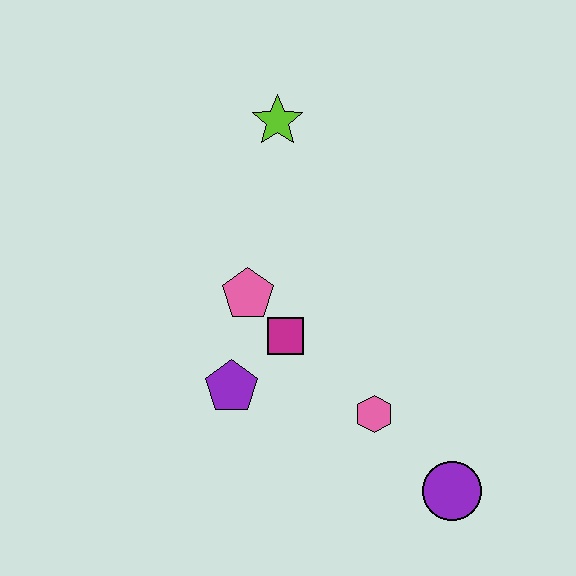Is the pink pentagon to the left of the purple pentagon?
No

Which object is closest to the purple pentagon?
The magenta square is closest to the purple pentagon.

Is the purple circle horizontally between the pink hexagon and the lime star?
No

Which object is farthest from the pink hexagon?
The lime star is farthest from the pink hexagon.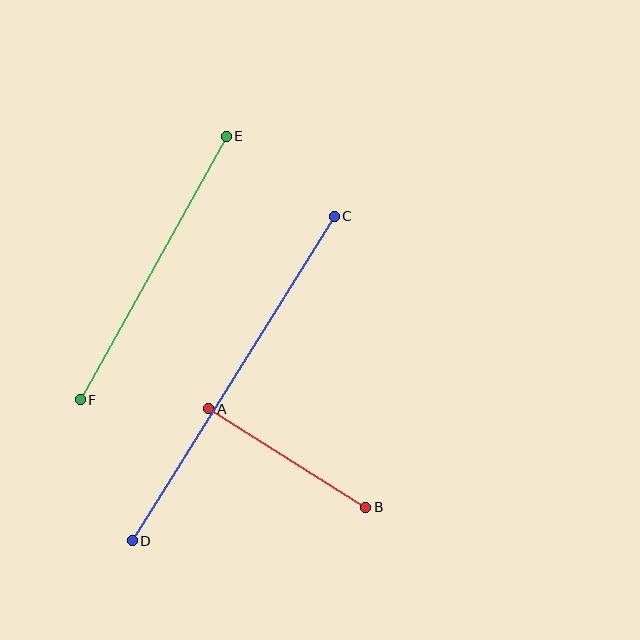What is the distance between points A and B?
The distance is approximately 185 pixels.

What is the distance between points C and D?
The distance is approximately 382 pixels.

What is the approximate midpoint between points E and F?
The midpoint is at approximately (153, 268) pixels.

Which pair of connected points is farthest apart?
Points C and D are farthest apart.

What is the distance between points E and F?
The distance is approximately 301 pixels.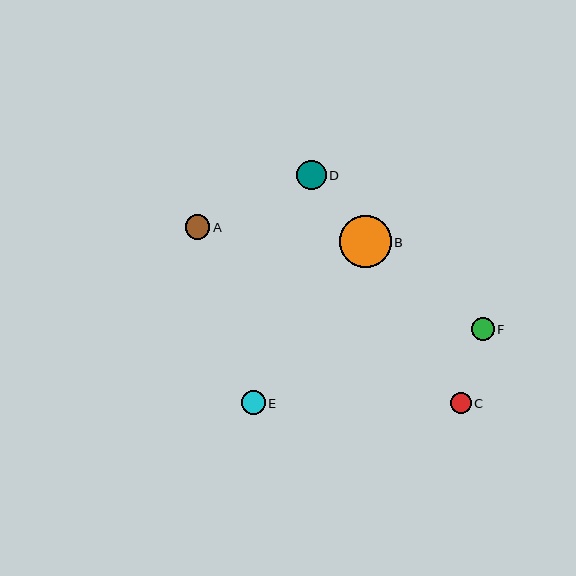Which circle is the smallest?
Circle C is the smallest with a size of approximately 20 pixels.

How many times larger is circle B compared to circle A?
Circle B is approximately 2.1 times the size of circle A.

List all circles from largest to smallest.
From largest to smallest: B, D, A, E, F, C.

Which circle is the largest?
Circle B is the largest with a size of approximately 52 pixels.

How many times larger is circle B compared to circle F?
Circle B is approximately 2.3 times the size of circle F.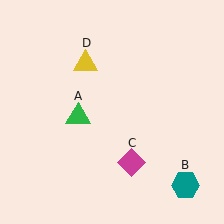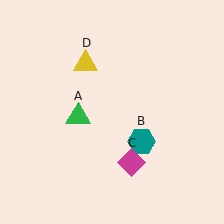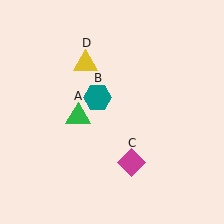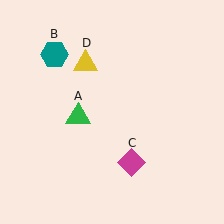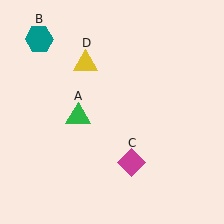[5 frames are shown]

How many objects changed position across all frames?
1 object changed position: teal hexagon (object B).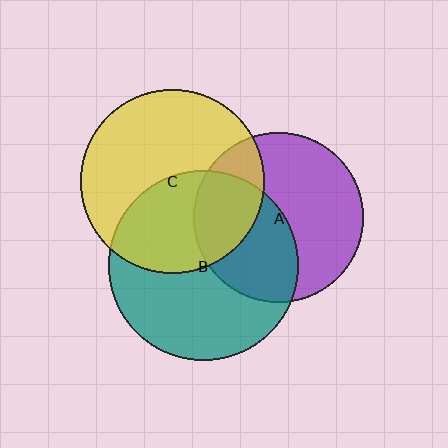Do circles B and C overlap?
Yes.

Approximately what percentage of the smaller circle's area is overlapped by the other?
Approximately 45%.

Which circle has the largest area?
Circle B (teal).